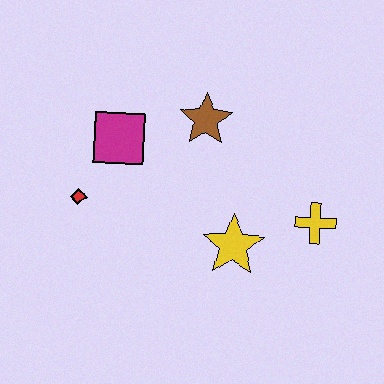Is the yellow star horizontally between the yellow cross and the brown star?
Yes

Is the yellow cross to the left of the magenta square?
No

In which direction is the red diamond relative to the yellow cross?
The red diamond is to the left of the yellow cross.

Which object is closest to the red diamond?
The magenta square is closest to the red diamond.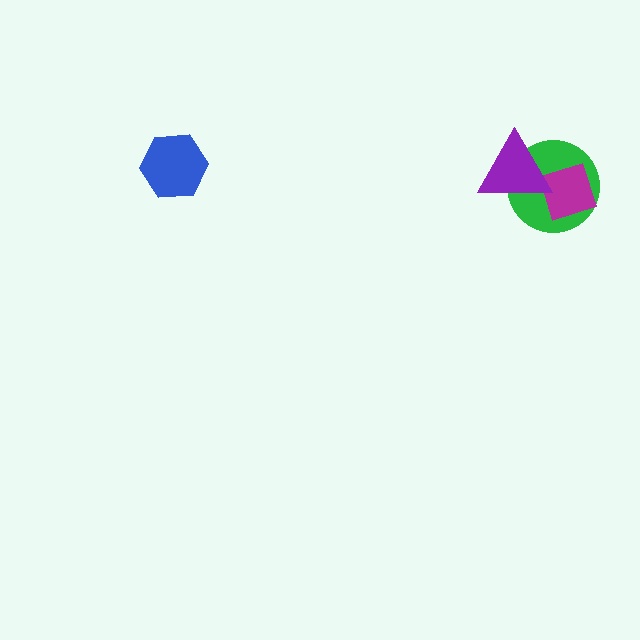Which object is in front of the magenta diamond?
The purple triangle is in front of the magenta diamond.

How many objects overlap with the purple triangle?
2 objects overlap with the purple triangle.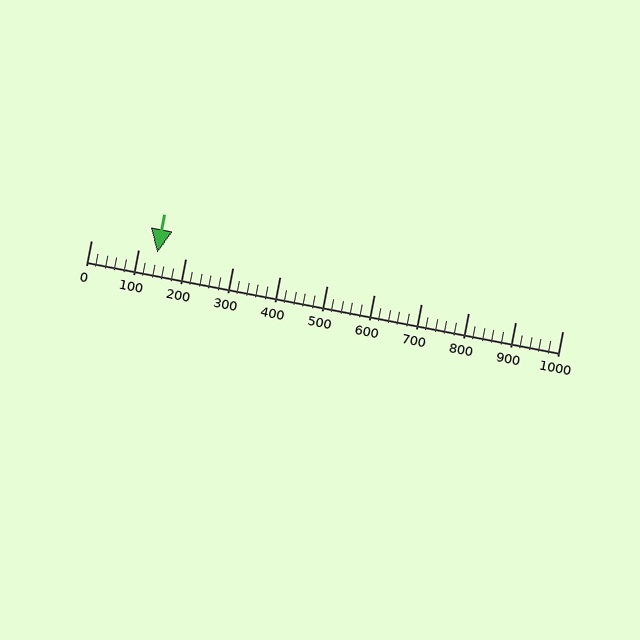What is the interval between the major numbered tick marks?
The major tick marks are spaced 100 units apart.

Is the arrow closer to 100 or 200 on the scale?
The arrow is closer to 100.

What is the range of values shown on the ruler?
The ruler shows values from 0 to 1000.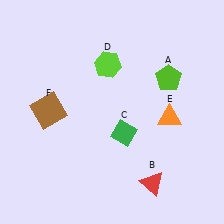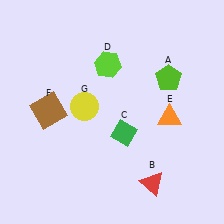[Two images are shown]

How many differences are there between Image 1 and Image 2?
There is 1 difference between the two images.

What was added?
A yellow circle (G) was added in Image 2.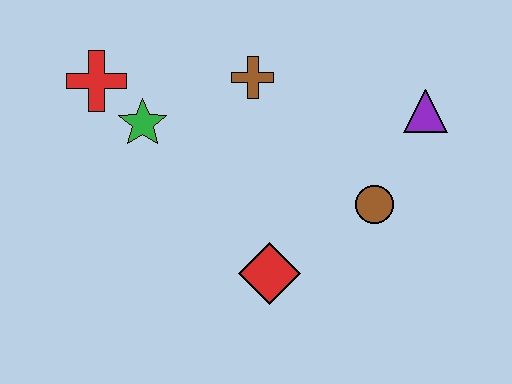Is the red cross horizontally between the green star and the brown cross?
No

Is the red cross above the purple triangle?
Yes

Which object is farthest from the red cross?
The purple triangle is farthest from the red cross.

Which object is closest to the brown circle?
The purple triangle is closest to the brown circle.